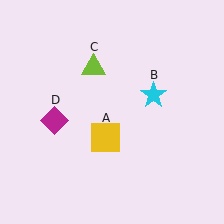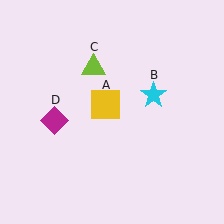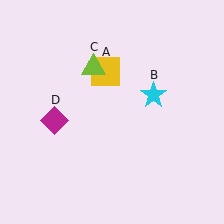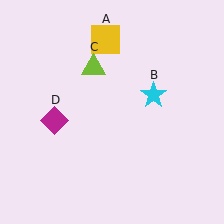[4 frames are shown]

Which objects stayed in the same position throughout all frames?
Cyan star (object B) and lime triangle (object C) and magenta diamond (object D) remained stationary.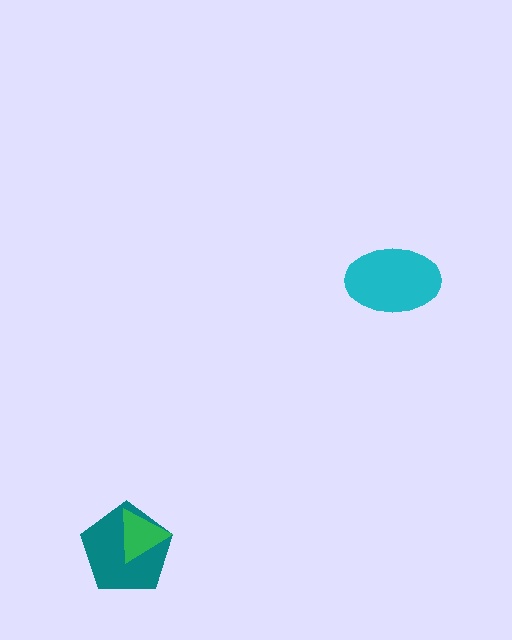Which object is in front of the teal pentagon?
The green triangle is in front of the teal pentagon.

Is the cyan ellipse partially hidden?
No, no other shape covers it.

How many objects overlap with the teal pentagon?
1 object overlaps with the teal pentagon.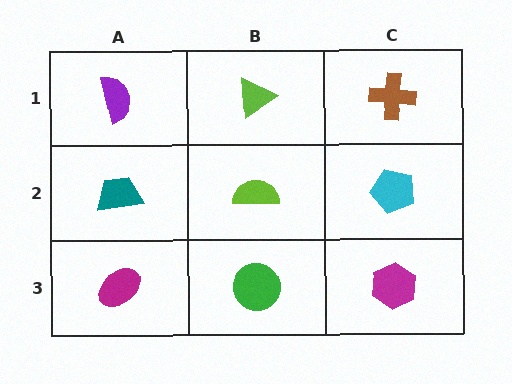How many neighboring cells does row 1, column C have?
2.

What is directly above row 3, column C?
A cyan pentagon.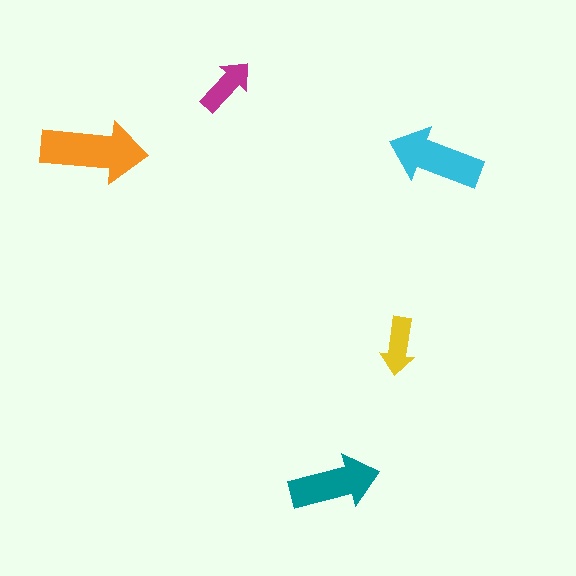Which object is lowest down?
The teal arrow is bottommost.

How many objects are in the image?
There are 5 objects in the image.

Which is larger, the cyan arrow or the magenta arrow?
The cyan one.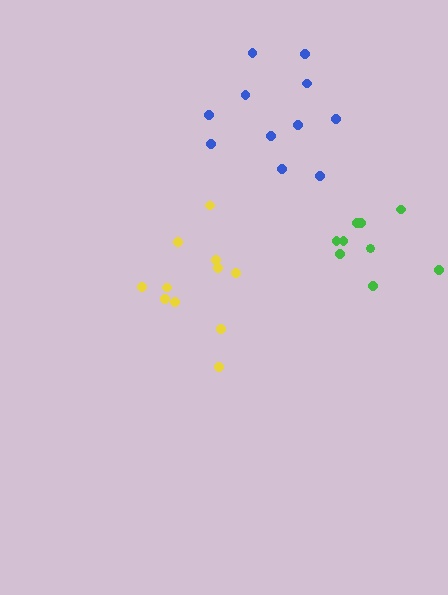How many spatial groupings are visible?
There are 3 spatial groupings.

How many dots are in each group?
Group 1: 9 dots, Group 2: 11 dots, Group 3: 11 dots (31 total).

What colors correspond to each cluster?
The clusters are colored: green, yellow, blue.